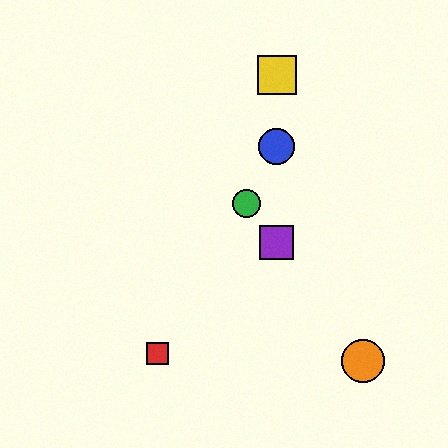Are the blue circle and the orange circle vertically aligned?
No, the blue circle is at x≈277 and the orange circle is at x≈363.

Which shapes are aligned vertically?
The blue circle, the yellow square, the purple square are aligned vertically.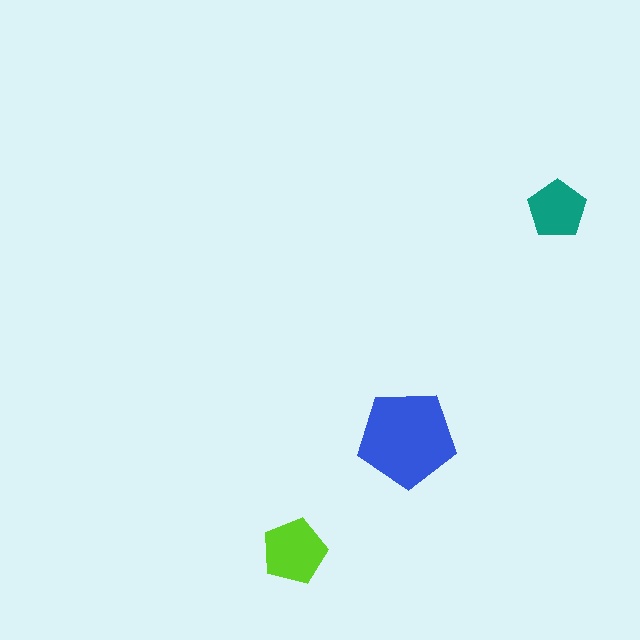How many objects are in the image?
There are 3 objects in the image.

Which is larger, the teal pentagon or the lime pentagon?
The lime one.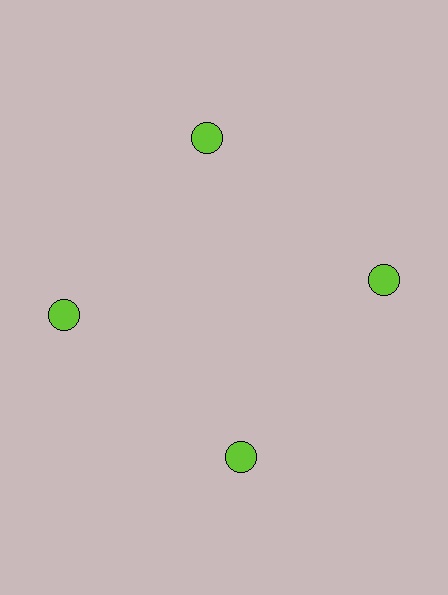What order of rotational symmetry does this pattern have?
This pattern has 4-fold rotational symmetry.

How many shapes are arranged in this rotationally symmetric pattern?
There are 4 shapes, arranged in 4 groups of 1.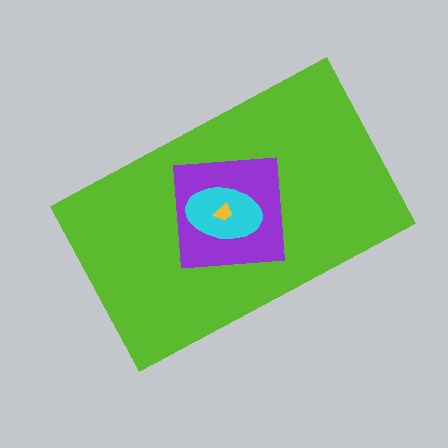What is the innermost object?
The yellow trapezoid.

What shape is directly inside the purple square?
The cyan ellipse.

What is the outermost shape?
The lime rectangle.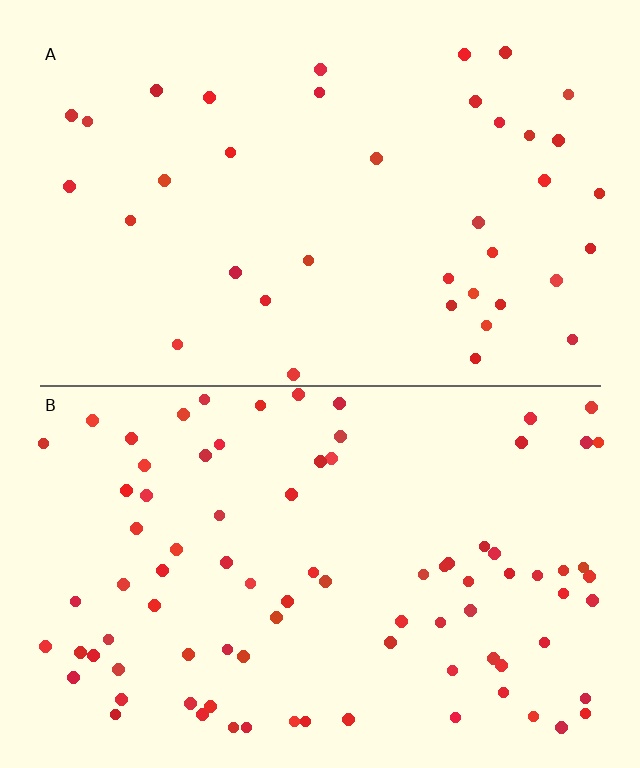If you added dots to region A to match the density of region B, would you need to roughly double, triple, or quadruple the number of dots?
Approximately double.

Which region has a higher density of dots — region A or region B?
B (the bottom).